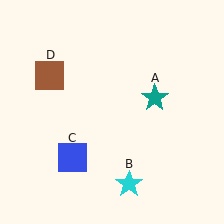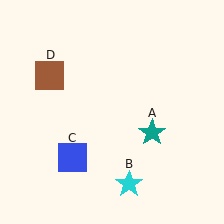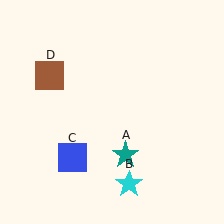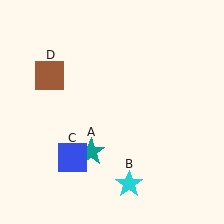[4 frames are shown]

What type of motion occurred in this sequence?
The teal star (object A) rotated clockwise around the center of the scene.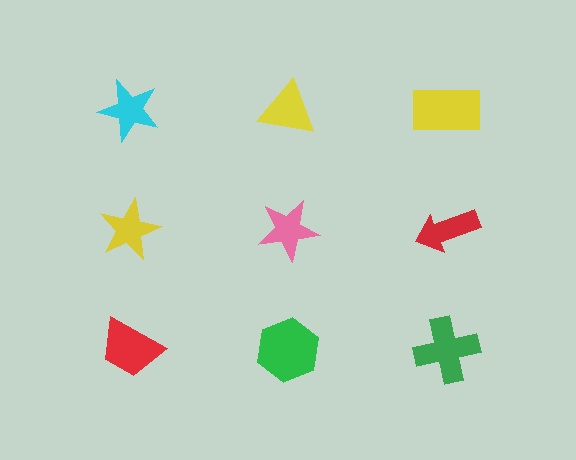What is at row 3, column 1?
A red trapezoid.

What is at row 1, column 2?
A yellow triangle.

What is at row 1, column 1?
A cyan star.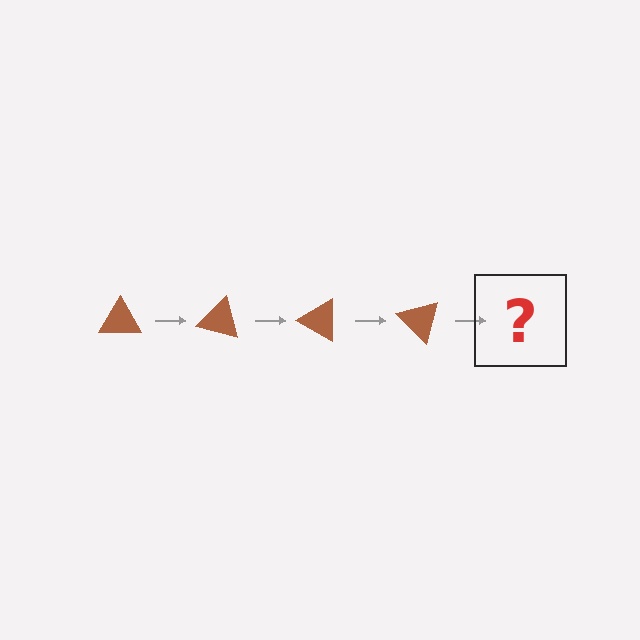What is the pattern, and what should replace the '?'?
The pattern is that the triangle rotates 15 degrees each step. The '?' should be a brown triangle rotated 60 degrees.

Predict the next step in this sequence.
The next step is a brown triangle rotated 60 degrees.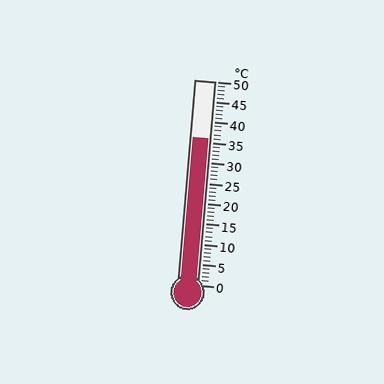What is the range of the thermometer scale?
The thermometer scale ranges from 0°C to 50°C.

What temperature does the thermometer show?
The thermometer shows approximately 36°C.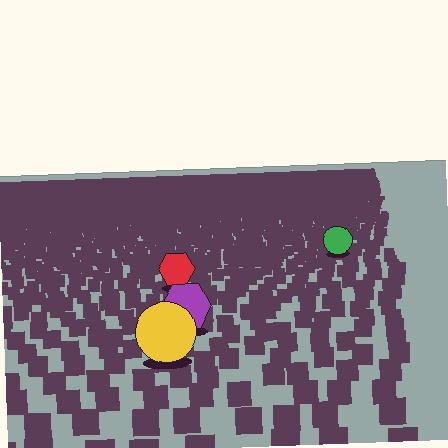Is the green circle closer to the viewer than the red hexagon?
No. The red hexagon is closer — you can tell from the texture gradient: the ground texture is coarser near it.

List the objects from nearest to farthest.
From nearest to farthest: the yellow circle, the purple hexagon, the red hexagon, the green circle.